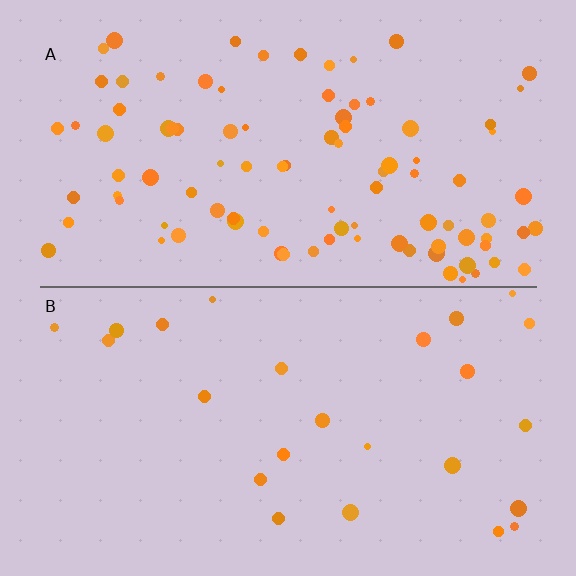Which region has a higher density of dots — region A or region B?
A (the top).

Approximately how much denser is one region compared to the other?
Approximately 3.6× — region A over region B.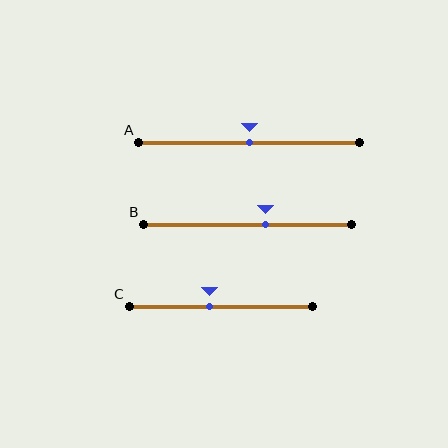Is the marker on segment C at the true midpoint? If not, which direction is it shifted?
No, the marker on segment C is shifted to the left by about 6% of the segment length.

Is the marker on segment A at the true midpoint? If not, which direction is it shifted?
Yes, the marker on segment A is at the true midpoint.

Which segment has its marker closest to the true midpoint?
Segment A has its marker closest to the true midpoint.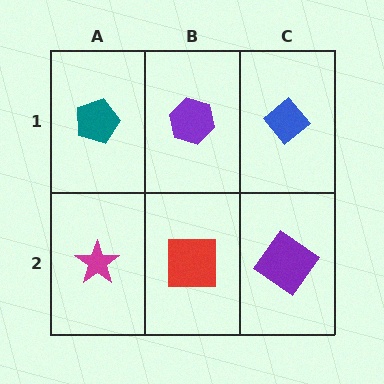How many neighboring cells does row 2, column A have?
2.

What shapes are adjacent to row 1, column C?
A purple diamond (row 2, column C), a purple hexagon (row 1, column B).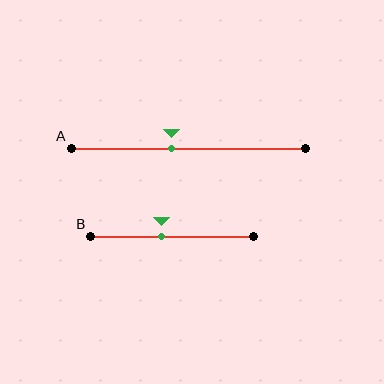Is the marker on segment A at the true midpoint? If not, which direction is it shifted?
No, the marker on segment A is shifted to the left by about 7% of the segment length.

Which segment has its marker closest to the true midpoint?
Segment B has its marker closest to the true midpoint.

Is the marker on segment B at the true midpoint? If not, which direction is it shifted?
No, the marker on segment B is shifted to the left by about 6% of the segment length.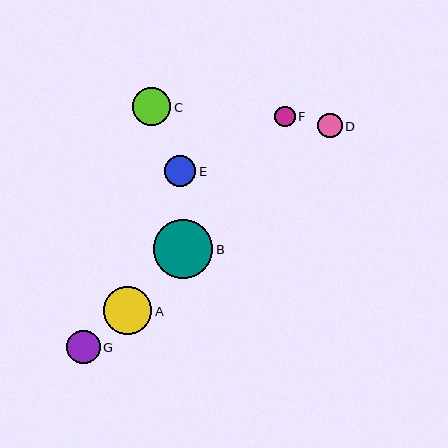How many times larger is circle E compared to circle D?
Circle E is approximately 1.3 times the size of circle D.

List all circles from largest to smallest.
From largest to smallest: B, A, C, G, E, D, F.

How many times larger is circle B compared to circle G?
Circle B is approximately 1.8 times the size of circle G.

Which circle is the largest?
Circle B is the largest with a size of approximately 59 pixels.